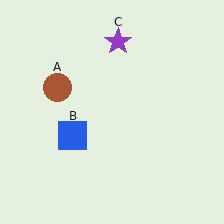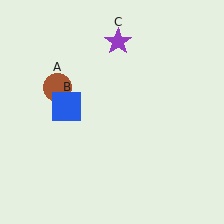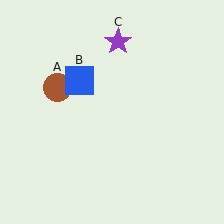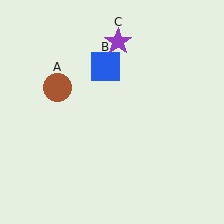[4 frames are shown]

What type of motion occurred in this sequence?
The blue square (object B) rotated clockwise around the center of the scene.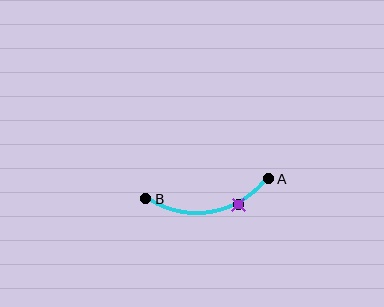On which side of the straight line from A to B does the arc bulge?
The arc bulges below the straight line connecting A and B.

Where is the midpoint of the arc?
The arc midpoint is the point on the curve farthest from the straight line joining A and B. It sits below that line.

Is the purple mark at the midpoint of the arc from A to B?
No. The purple mark lies on the arc but is closer to endpoint A. The arc midpoint would be at the point on the curve equidistant along the arc from both A and B.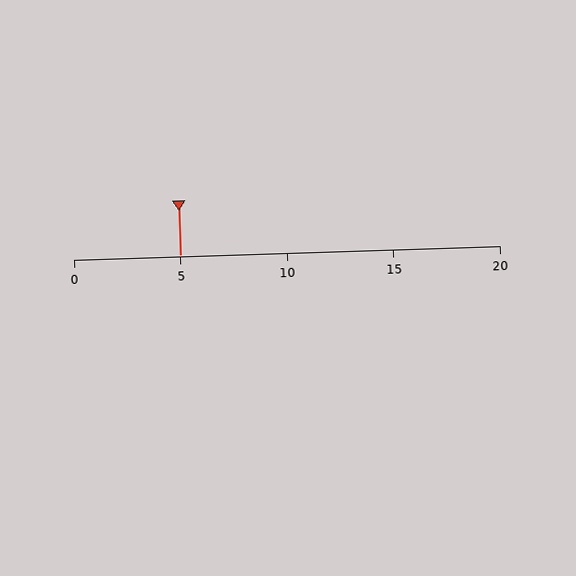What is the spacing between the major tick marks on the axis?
The major ticks are spaced 5 apart.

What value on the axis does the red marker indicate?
The marker indicates approximately 5.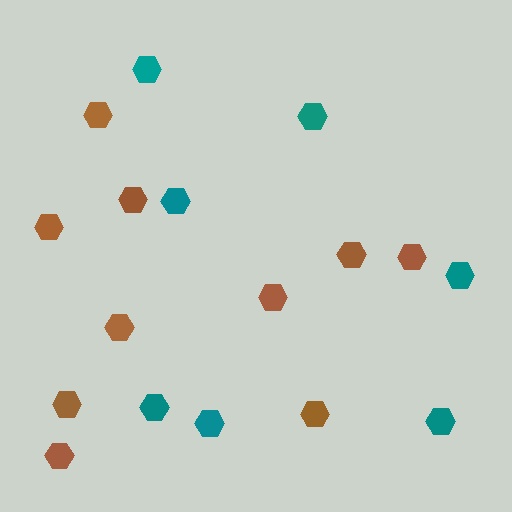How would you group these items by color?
There are 2 groups: one group of brown hexagons (10) and one group of teal hexagons (7).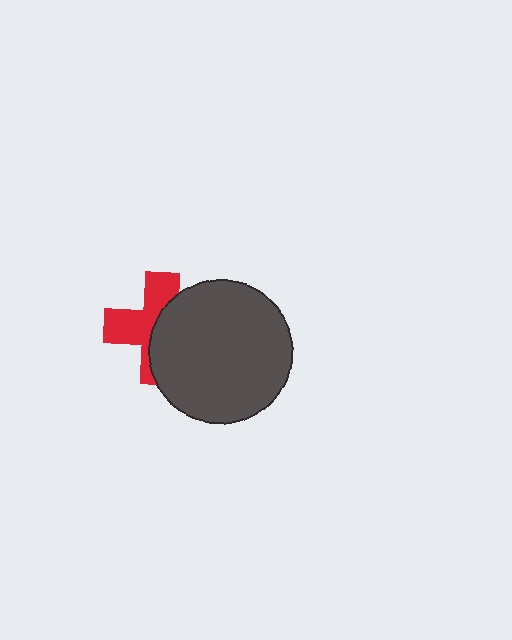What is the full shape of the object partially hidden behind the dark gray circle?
The partially hidden object is a red cross.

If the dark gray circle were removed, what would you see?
You would see the complete red cross.